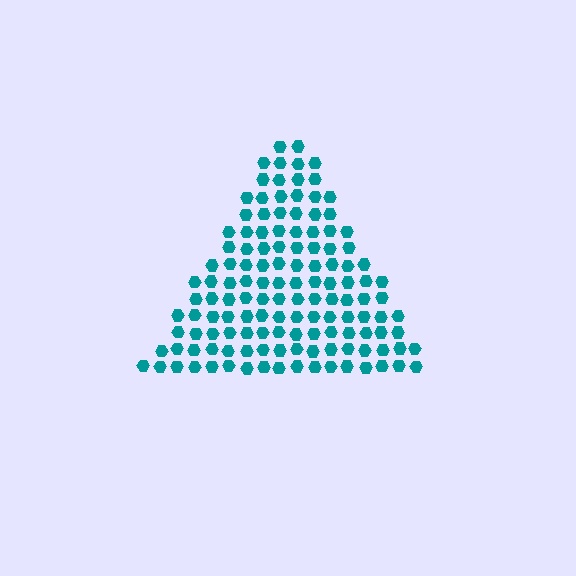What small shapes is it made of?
It is made of small hexagons.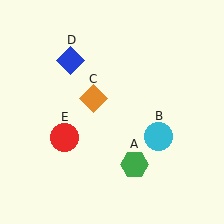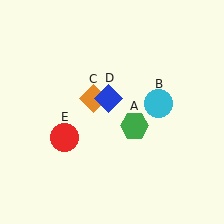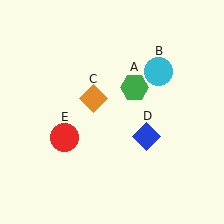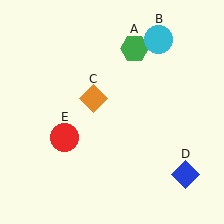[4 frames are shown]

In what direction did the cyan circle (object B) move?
The cyan circle (object B) moved up.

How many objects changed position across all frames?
3 objects changed position: green hexagon (object A), cyan circle (object B), blue diamond (object D).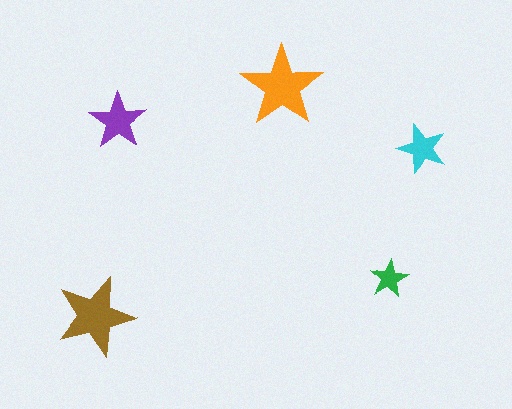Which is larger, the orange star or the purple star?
The orange one.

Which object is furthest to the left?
The brown star is leftmost.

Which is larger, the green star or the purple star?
The purple one.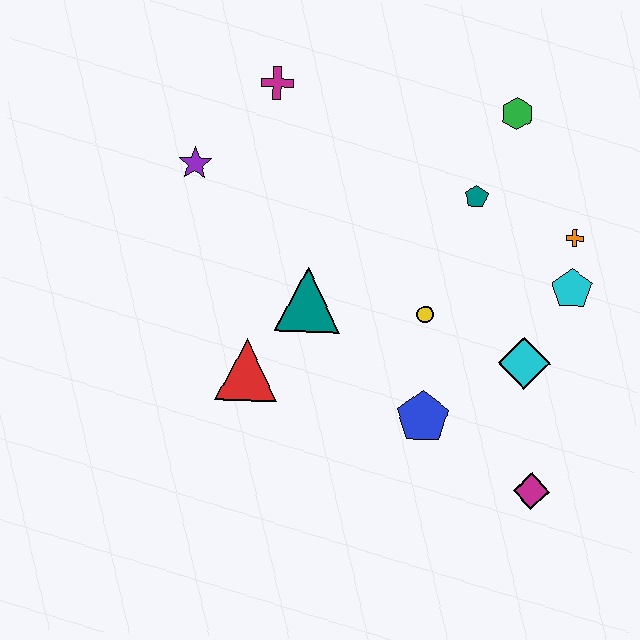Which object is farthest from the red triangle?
The green hexagon is farthest from the red triangle.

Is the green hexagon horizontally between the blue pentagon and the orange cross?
Yes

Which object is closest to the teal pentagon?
The green hexagon is closest to the teal pentagon.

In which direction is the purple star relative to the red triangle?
The purple star is above the red triangle.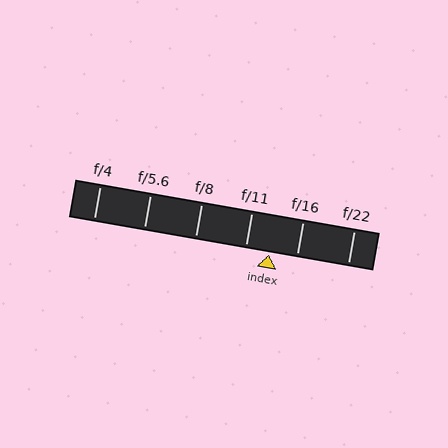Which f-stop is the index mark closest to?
The index mark is closest to f/11.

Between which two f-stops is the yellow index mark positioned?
The index mark is between f/11 and f/16.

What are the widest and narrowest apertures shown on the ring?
The widest aperture shown is f/4 and the narrowest is f/22.